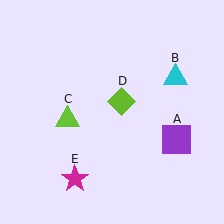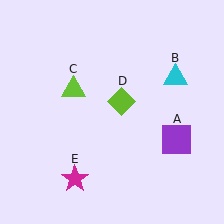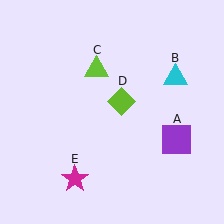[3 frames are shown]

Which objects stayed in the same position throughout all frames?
Purple square (object A) and cyan triangle (object B) and lime diamond (object D) and magenta star (object E) remained stationary.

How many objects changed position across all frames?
1 object changed position: lime triangle (object C).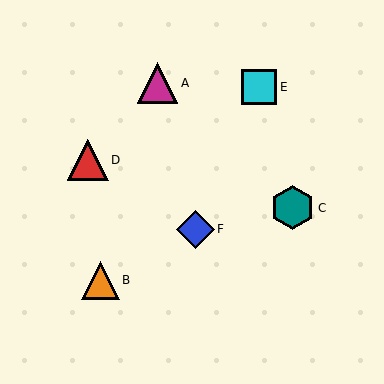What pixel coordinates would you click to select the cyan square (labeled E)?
Click at (259, 87) to select the cyan square E.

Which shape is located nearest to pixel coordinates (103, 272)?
The orange triangle (labeled B) at (100, 280) is nearest to that location.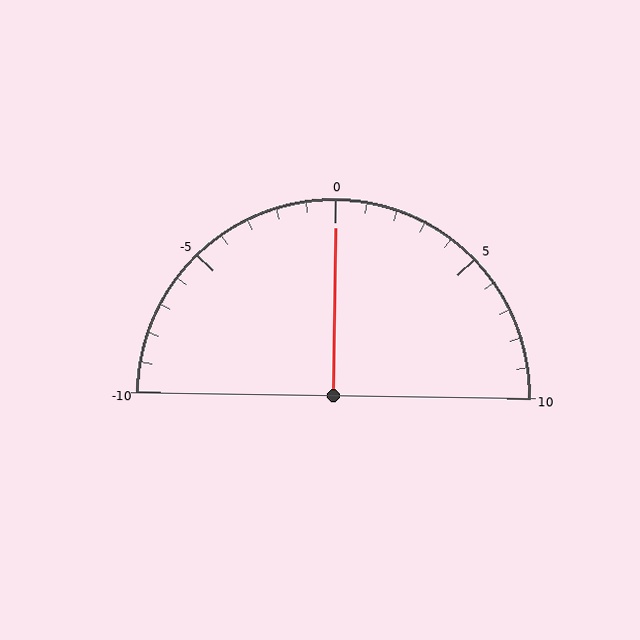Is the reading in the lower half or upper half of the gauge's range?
The reading is in the upper half of the range (-10 to 10).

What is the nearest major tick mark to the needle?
The nearest major tick mark is 0.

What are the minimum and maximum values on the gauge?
The gauge ranges from -10 to 10.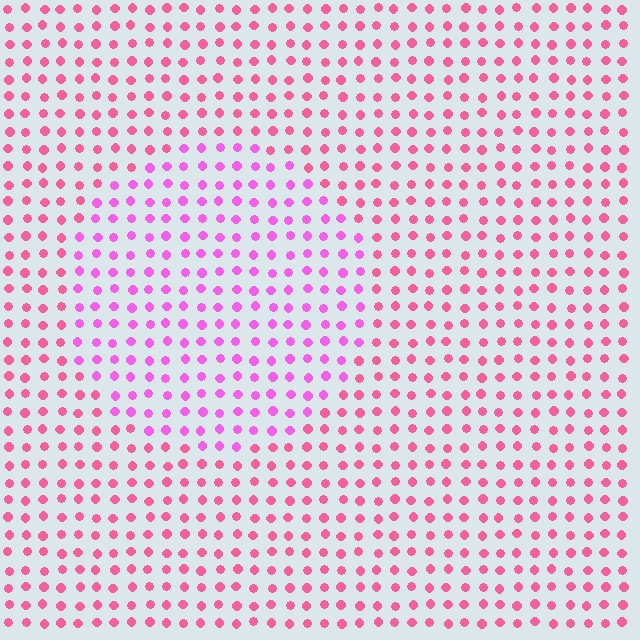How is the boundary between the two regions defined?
The boundary is defined purely by a slight shift in hue (about 32 degrees). Spacing, size, and orientation are identical on both sides.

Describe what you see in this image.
The image is filled with small pink elements in a uniform arrangement. A circle-shaped region is visible where the elements are tinted to a slightly different hue, forming a subtle color boundary.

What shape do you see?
I see a circle.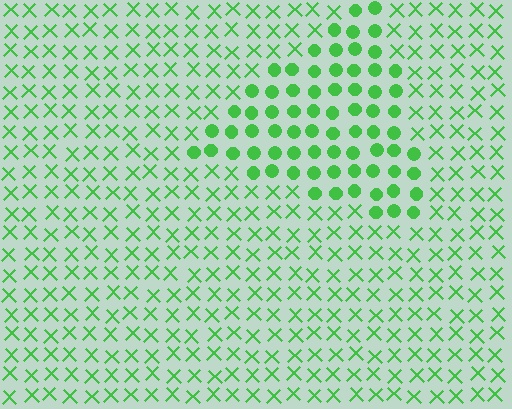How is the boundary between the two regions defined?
The boundary is defined by a change in element shape: circles inside vs. X marks outside. All elements share the same color and spacing.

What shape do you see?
I see a triangle.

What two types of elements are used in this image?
The image uses circles inside the triangle region and X marks outside it.